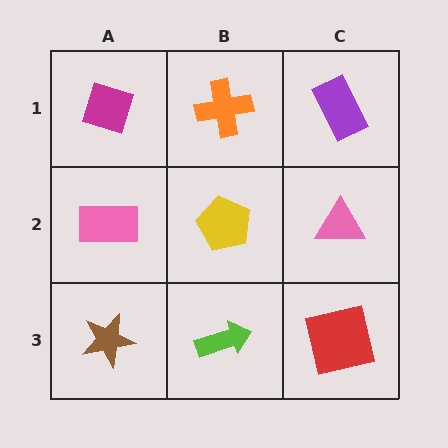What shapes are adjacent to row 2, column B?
An orange cross (row 1, column B), a lime arrow (row 3, column B), a pink rectangle (row 2, column A), a pink triangle (row 2, column C).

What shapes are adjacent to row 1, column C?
A pink triangle (row 2, column C), an orange cross (row 1, column B).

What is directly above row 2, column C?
A purple rectangle.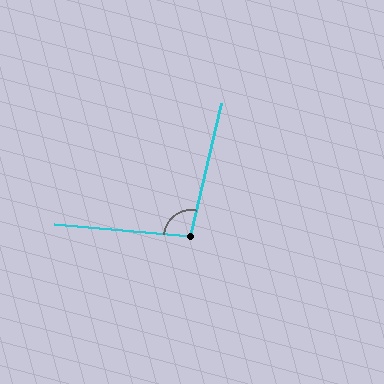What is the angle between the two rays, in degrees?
Approximately 98 degrees.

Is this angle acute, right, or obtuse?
It is obtuse.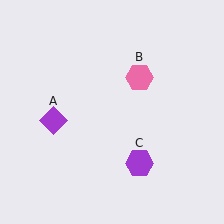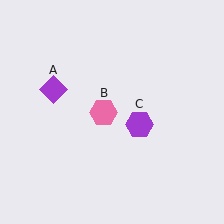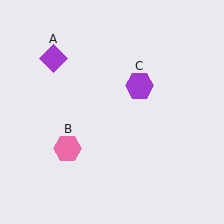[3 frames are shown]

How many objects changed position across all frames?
3 objects changed position: purple diamond (object A), pink hexagon (object B), purple hexagon (object C).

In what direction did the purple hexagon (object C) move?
The purple hexagon (object C) moved up.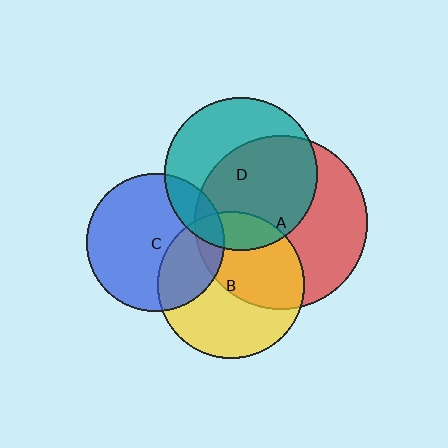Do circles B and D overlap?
Yes.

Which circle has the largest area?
Circle A (red).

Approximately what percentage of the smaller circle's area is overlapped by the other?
Approximately 15%.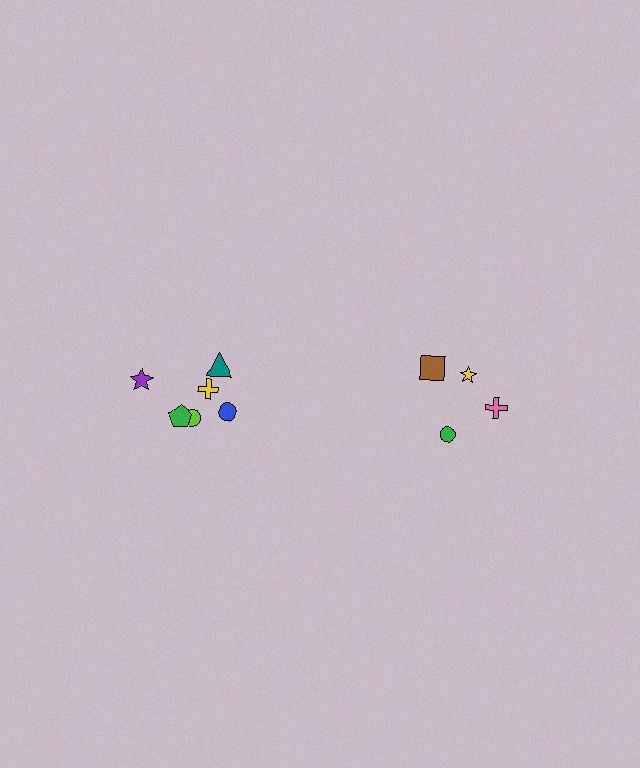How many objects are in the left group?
There are 6 objects.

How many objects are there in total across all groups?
There are 10 objects.